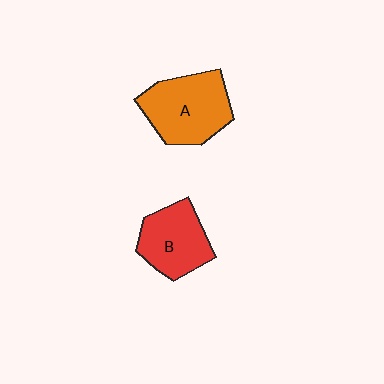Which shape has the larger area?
Shape A (orange).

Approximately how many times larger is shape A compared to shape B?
Approximately 1.2 times.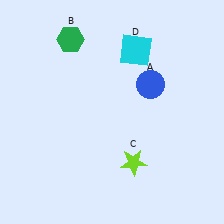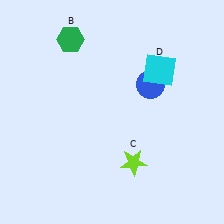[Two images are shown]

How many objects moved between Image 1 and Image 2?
1 object moved between the two images.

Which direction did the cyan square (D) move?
The cyan square (D) moved right.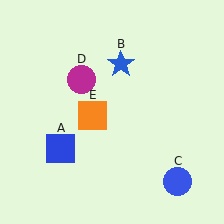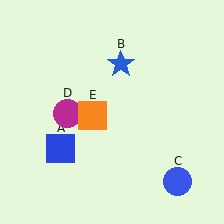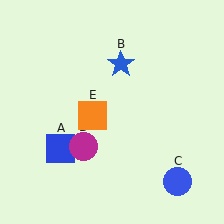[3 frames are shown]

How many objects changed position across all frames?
1 object changed position: magenta circle (object D).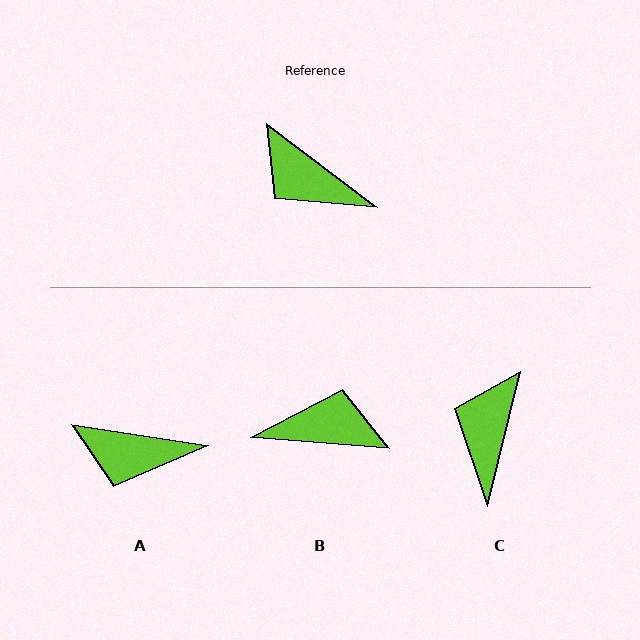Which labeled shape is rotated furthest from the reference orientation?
B, about 147 degrees away.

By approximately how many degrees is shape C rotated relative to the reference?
Approximately 66 degrees clockwise.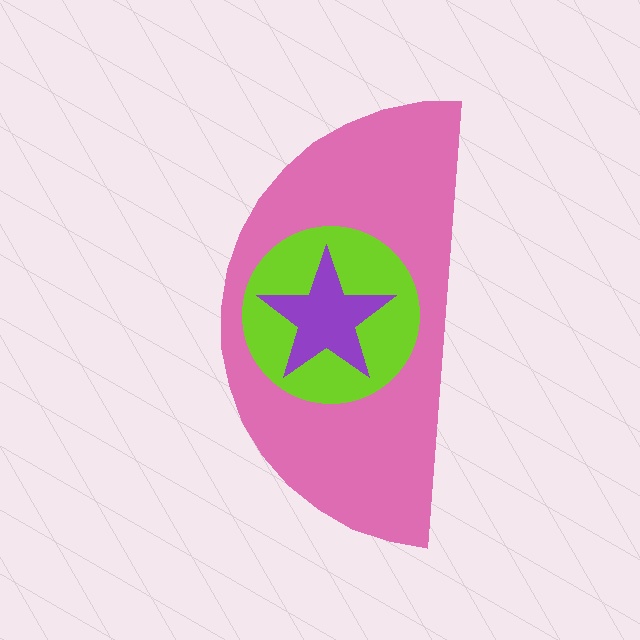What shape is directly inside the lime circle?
The purple star.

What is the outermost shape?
The pink semicircle.